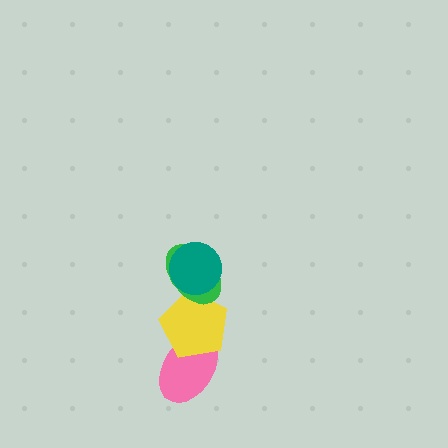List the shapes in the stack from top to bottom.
From top to bottom: the teal circle, the green ellipse, the yellow pentagon, the pink ellipse.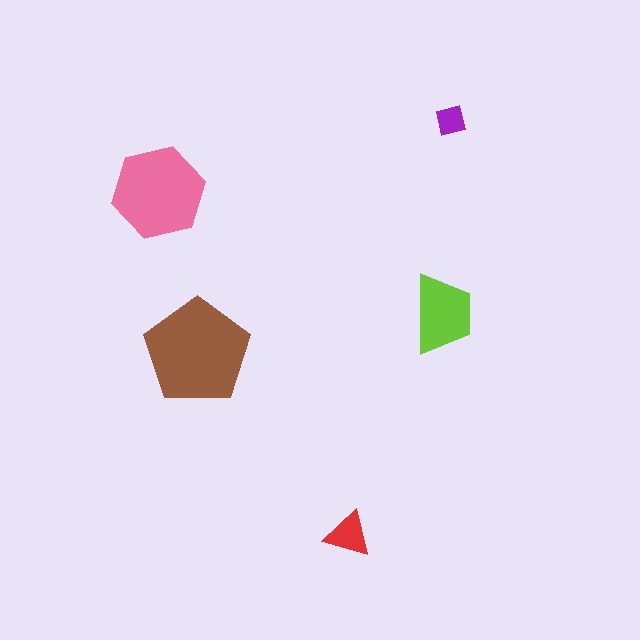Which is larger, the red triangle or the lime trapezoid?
The lime trapezoid.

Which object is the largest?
The brown pentagon.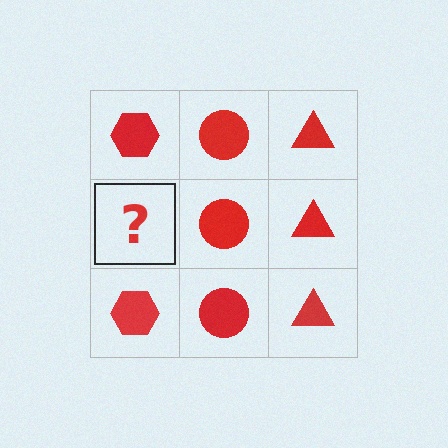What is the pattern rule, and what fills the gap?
The rule is that each column has a consistent shape. The gap should be filled with a red hexagon.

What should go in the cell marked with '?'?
The missing cell should contain a red hexagon.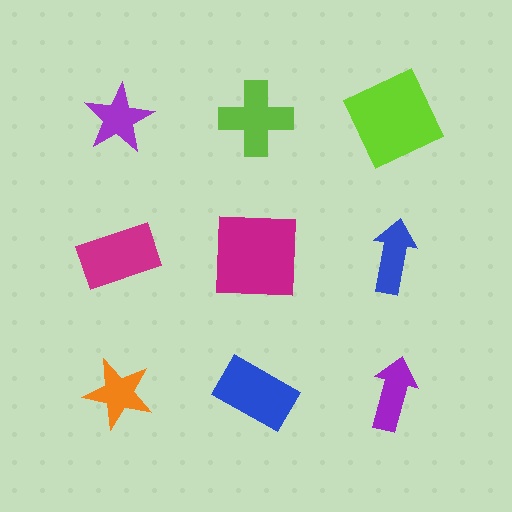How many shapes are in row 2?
3 shapes.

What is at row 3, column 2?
A blue rectangle.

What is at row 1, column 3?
A lime square.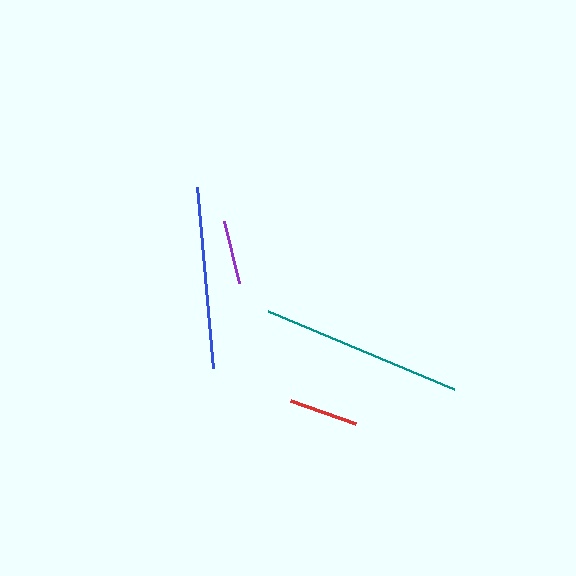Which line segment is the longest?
The teal line is the longest at approximately 201 pixels.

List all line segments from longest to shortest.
From longest to shortest: teal, blue, red, purple.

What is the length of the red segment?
The red segment is approximately 68 pixels long.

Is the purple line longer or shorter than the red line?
The red line is longer than the purple line.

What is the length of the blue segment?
The blue segment is approximately 182 pixels long.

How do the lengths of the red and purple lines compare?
The red and purple lines are approximately the same length.